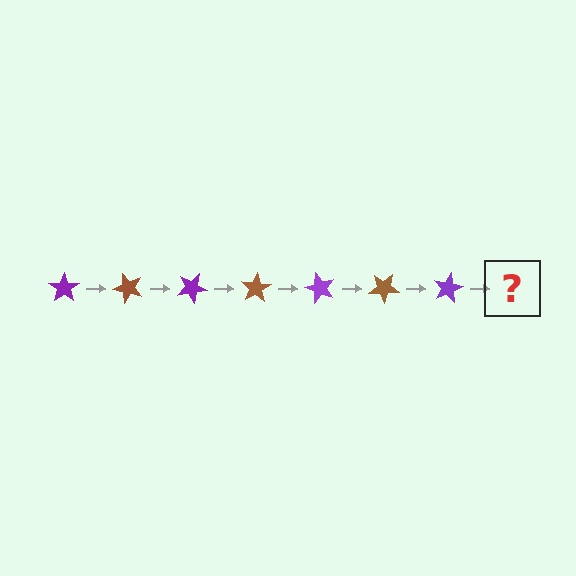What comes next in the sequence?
The next element should be a brown star, rotated 350 degrees from the start.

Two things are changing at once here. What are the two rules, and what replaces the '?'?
The two rules are that it rotates 50 degrees each step and the color cycles through purple and brown. The '?' should be a brown star, rotated 350 degrees from the start.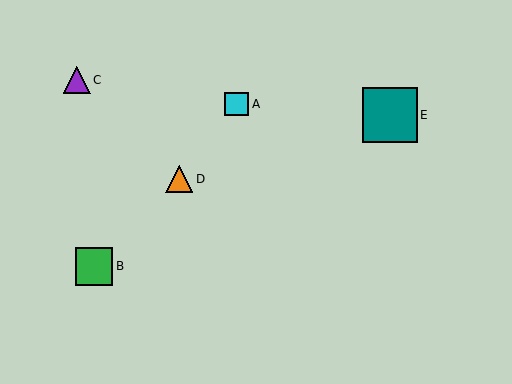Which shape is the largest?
The teal square (labeled E) is the largest.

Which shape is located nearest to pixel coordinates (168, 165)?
The orange triangle (labeled D) at (179, 179) is nearest to that location.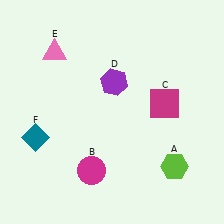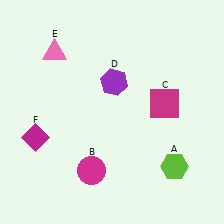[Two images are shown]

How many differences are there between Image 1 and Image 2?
There is 1 difference between the two images.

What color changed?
The diamond (F) changed from teal in Image 1 to magenta in Image 2.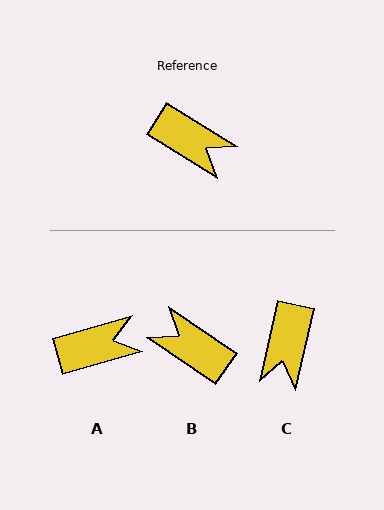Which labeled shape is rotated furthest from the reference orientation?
B, about 177 degrees away.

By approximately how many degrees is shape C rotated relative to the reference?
Approximately 71 degrees clockwise.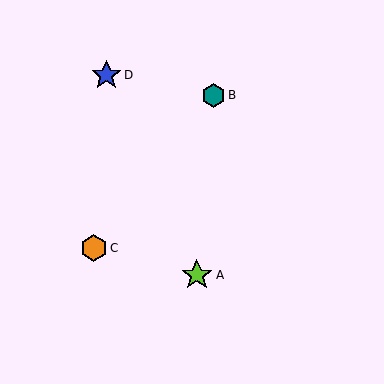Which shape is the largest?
The lime star (labeled A) is the largest.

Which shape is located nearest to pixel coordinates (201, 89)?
The teal hexagon (labeled B) at (213, 95) is nearest to that location.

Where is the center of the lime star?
The center of the lime star is at (197, 275).